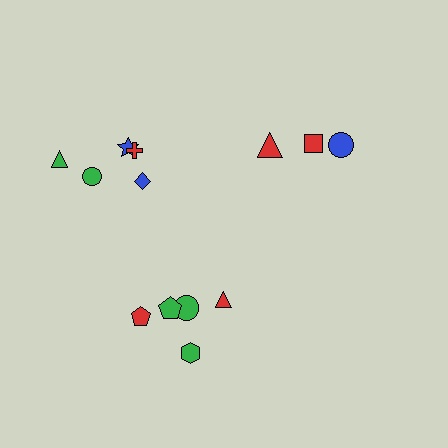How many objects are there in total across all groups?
There are 13 objects.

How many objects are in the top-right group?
There are 3 objects.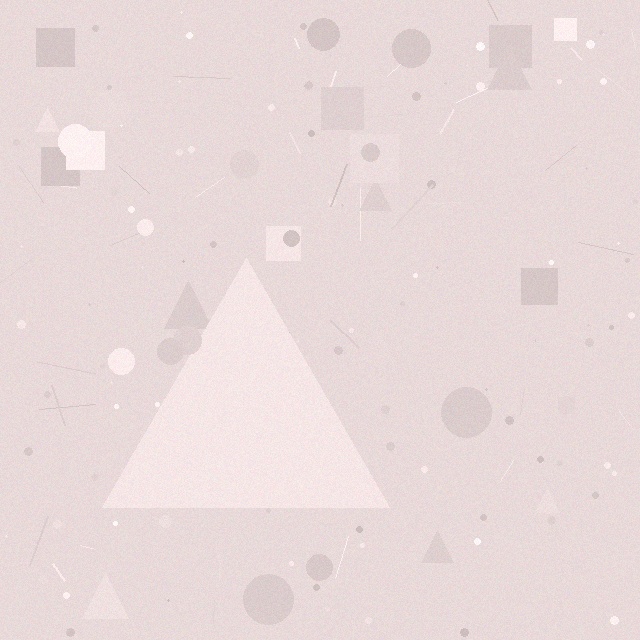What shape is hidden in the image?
A triangle is hidden in the image.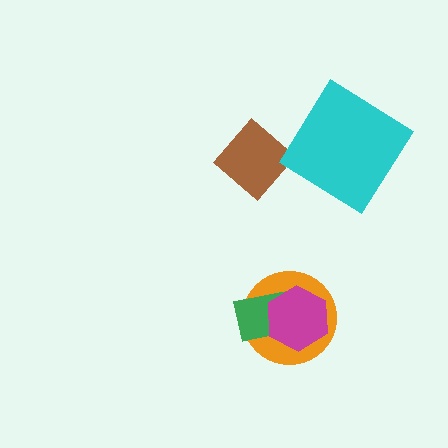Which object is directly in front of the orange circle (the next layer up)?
The green rectangle is directly in front of the orange circle.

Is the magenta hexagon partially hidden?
No, no other shape covers it.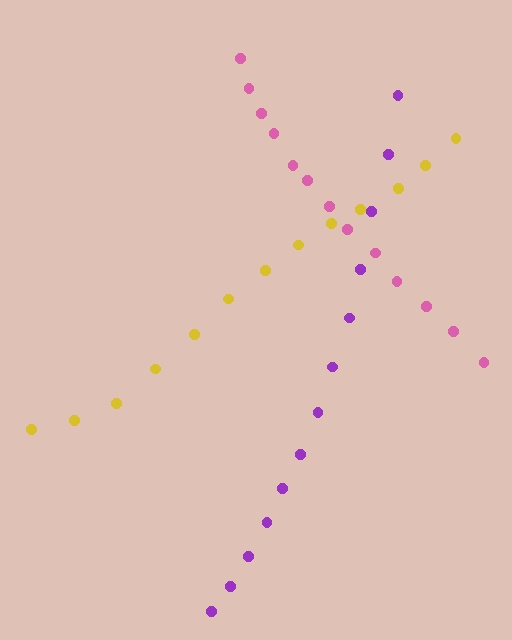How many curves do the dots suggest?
There are 3 distinct paths.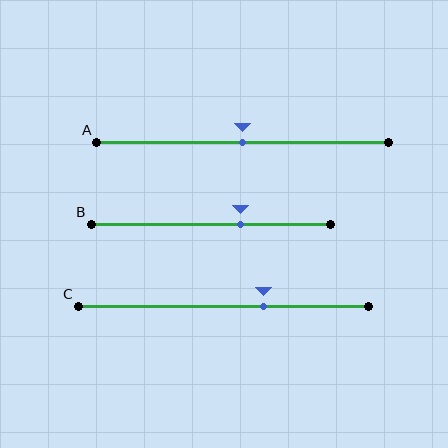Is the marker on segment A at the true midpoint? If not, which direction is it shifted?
Yes, the marker on segment A is at the true midpoint.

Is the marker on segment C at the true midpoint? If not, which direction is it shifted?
No, the marker on segment C is shifted to the right by about 14% of the segment length.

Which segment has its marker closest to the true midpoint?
Segment A has its marker closest to the true midpoint.